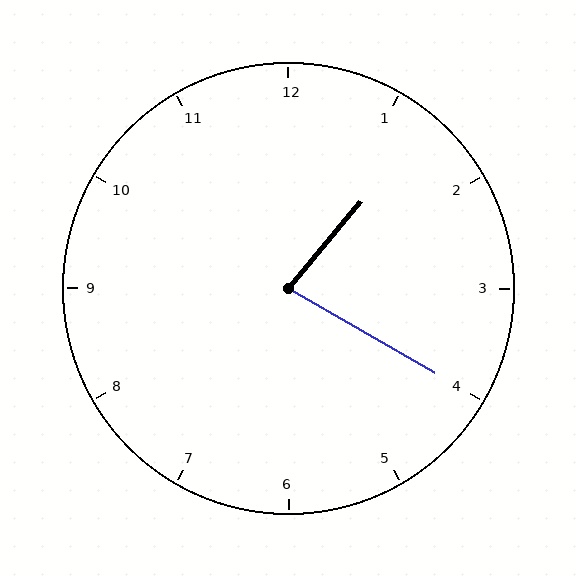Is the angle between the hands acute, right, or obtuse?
It is acute.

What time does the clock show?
1:20.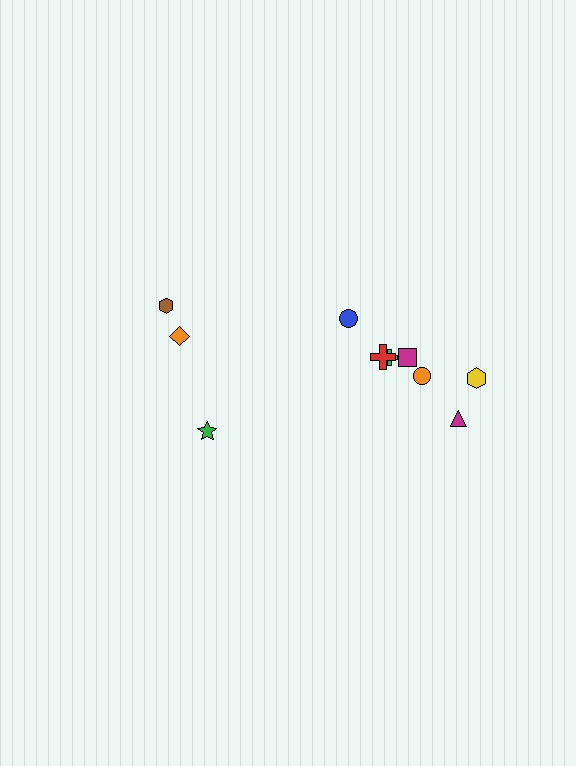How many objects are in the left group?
There are 3 objects.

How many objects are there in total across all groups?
There are 10 objects.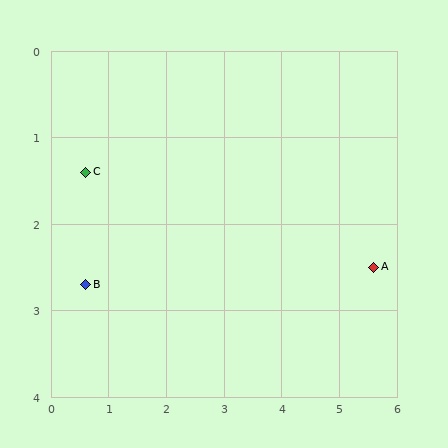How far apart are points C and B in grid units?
Points C and B are about 1.3 grid units apart.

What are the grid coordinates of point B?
Point B is at approximately (0.6, 2.7).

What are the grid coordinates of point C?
Point C is at approximately (0.6, 1.4).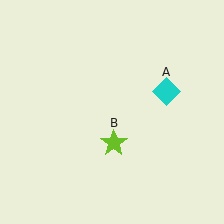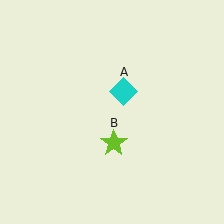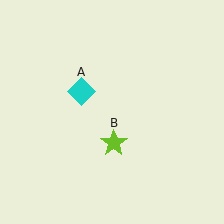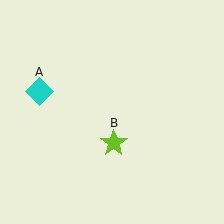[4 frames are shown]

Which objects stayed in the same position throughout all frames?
Lime star (object B) remained stationary.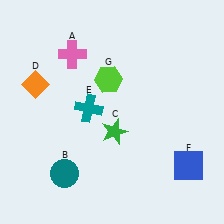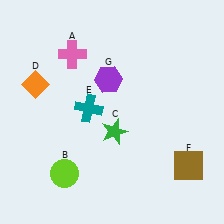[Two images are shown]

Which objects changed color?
B changed from teal to lime. F changed from blue to brown. G changed from lime to purple.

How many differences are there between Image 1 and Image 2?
There are 3 differences between the two images.